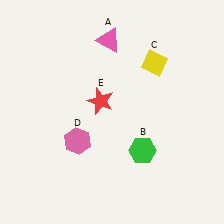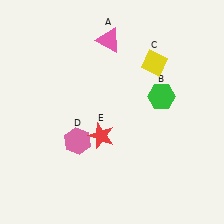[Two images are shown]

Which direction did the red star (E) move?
The red star (E) moved down.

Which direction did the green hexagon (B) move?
The green hexagon (B) moved up.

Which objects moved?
The objects that moved are: the green hexagon (B), the red star (E).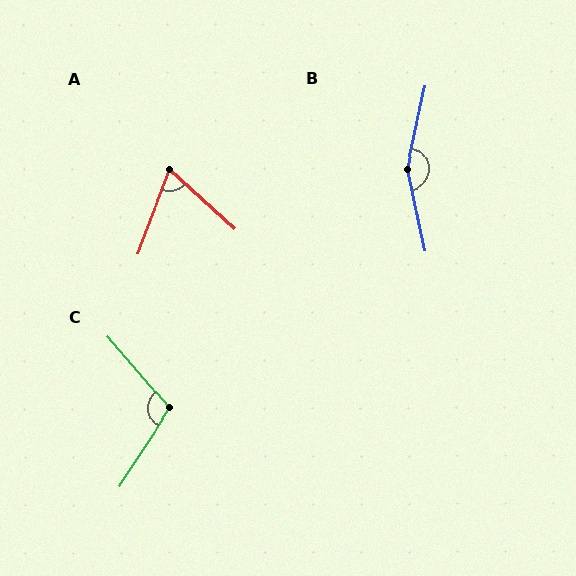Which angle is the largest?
B, at approximately 156 degrees.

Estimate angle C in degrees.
Approximately 106 degrees.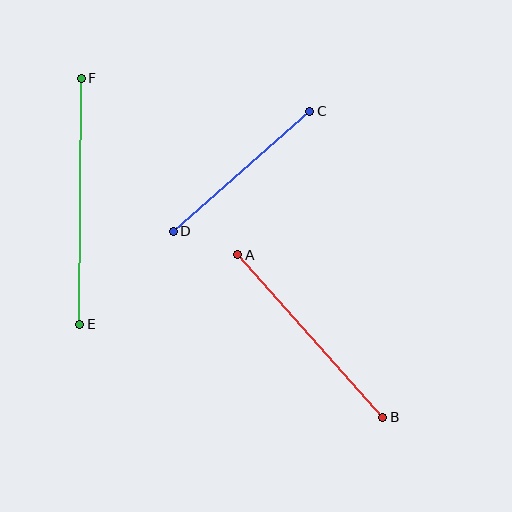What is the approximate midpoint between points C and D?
The midpoint is at approximately (242, 171) pixels.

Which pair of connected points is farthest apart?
Points E and F are farthest apart.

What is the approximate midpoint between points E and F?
The midpoint is at approximately (80, 201) pixels.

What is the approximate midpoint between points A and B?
The midpoint is at approximately (310, 336) pixels.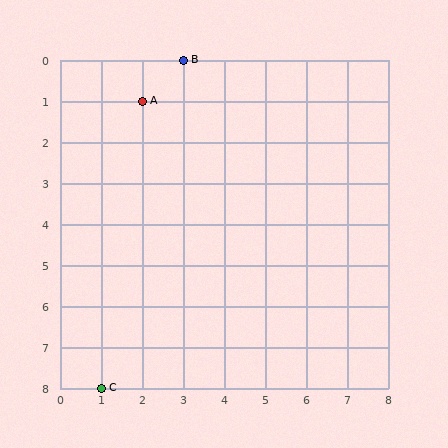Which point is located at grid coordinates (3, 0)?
Point B is at (3, 0).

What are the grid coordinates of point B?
Point B is at grid coordinates (3, 0).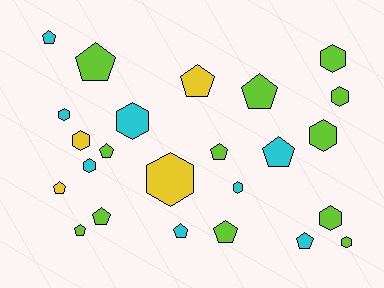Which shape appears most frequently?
Pentagon, with 13 objects.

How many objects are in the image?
There are 24 objects.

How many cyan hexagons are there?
There are 4 cyan hexagons.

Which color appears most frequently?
Lime, with 12 objects.